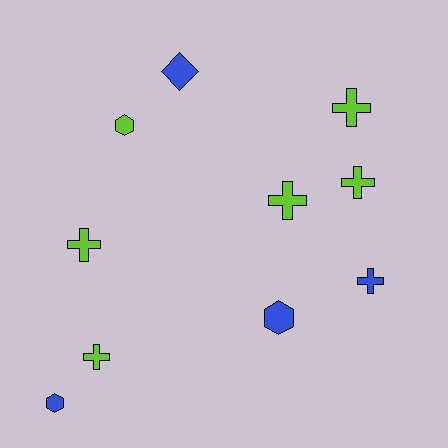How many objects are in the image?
There are 10 objects.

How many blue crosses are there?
There is 1 blue cross.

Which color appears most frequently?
Lime, with 6 objects.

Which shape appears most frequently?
Cross, with 6 objects.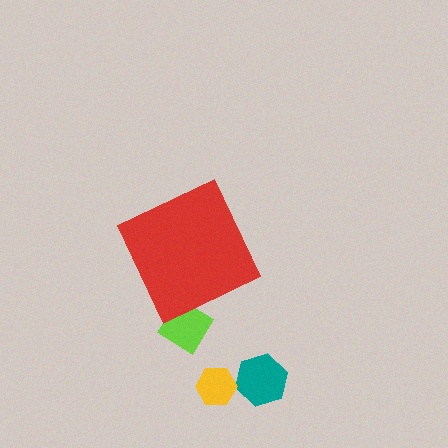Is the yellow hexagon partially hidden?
No, the yellow hexagon is fully visible.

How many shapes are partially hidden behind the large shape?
1 shape is partially hidden.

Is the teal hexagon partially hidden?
No, the teal hexagon is fully visible.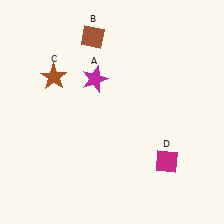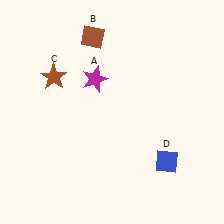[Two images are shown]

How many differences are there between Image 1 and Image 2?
There is 1 difference between the two images.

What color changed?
The diamond (D) changed from magenta in Image 1 to blue in Image 2.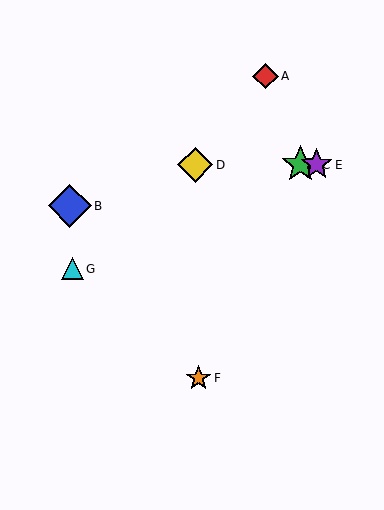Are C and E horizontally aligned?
Yes, both are at y≈165.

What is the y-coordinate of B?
Object B is at y≈206.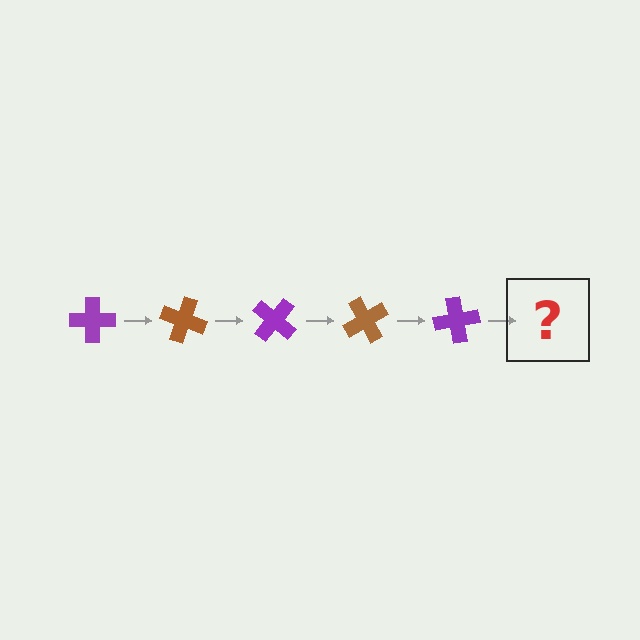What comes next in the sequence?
The next element should be a brown cross, rotated 100 degrees from the start.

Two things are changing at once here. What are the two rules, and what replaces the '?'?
The two rules are that it rotates 20 degrees each step and the color cycles through purple and brown. The '?' should be a brown cross, rotated 100 degrees from the start.